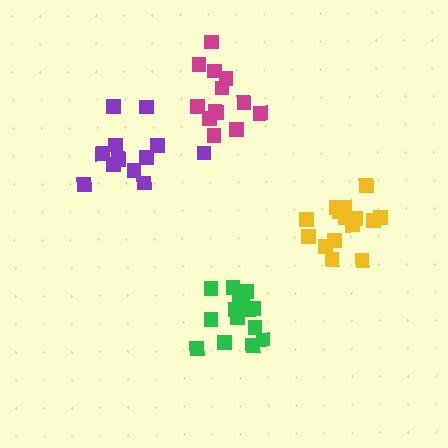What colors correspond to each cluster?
The clusters are colored: green, purple, yellow, magenta.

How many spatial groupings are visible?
There are 4 spatial groupings.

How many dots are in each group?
Group 1: 15 dots, Group 2: 13 dots, Group 3: 16 dots, Group 4: 13 dots (57 total).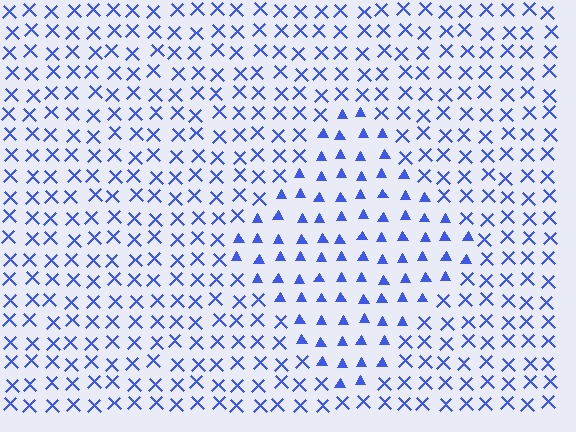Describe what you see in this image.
The image is filled with small blue elements arranged in a uniform grid. A diamond-shaped region contains triangles, while the surrounding area contains X marks. The boundary is defined purely by the change in element shape.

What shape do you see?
I see a diamond.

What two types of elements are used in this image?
The image uses triangles inside the diamond region and X marks outside it.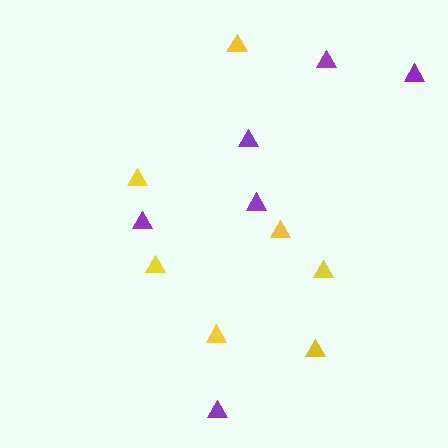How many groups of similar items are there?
There are 2 groups: one group of purple triangles (6) and one group of yellow triangles (7).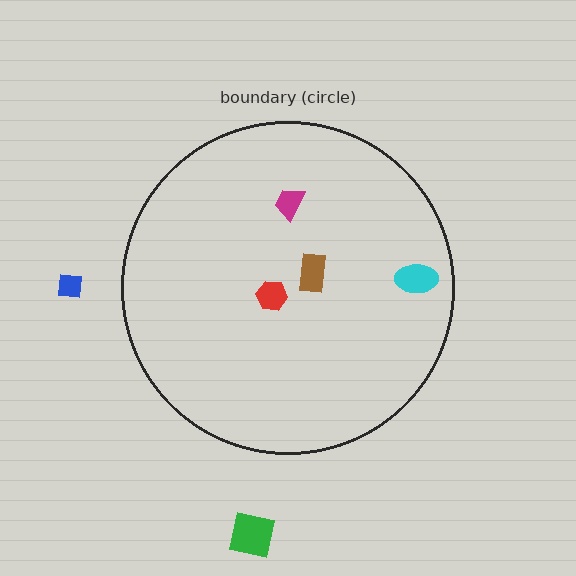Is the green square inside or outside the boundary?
Outside.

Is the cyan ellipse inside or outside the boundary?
Inside.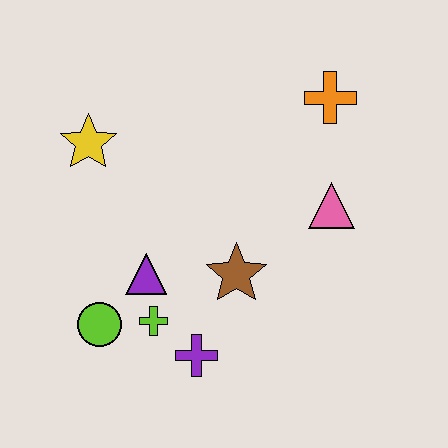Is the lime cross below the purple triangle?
Yes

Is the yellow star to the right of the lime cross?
No